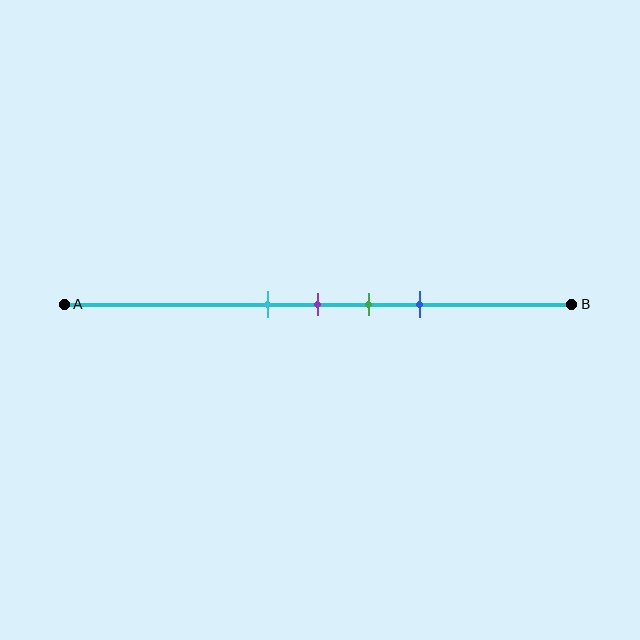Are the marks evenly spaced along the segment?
Yes, the marks are approximately evenly spaced.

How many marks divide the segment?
There are 4 marks dividing the segment.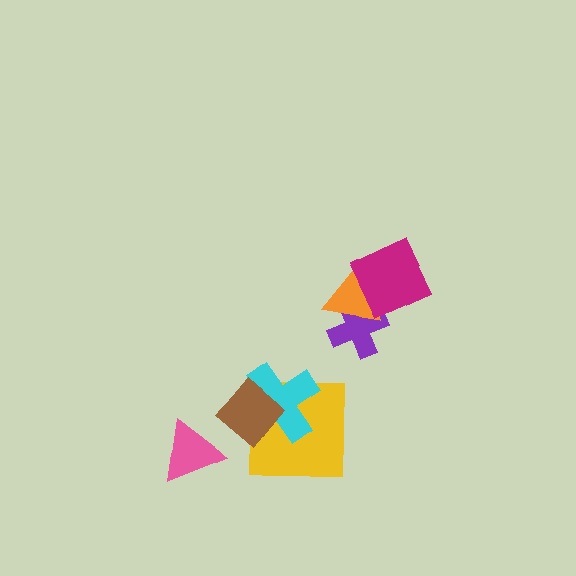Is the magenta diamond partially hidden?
No, no other shape covers it.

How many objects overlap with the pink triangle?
0 objects overlap with the pink triangle.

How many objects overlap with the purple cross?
2 objects overlap with the purple cross.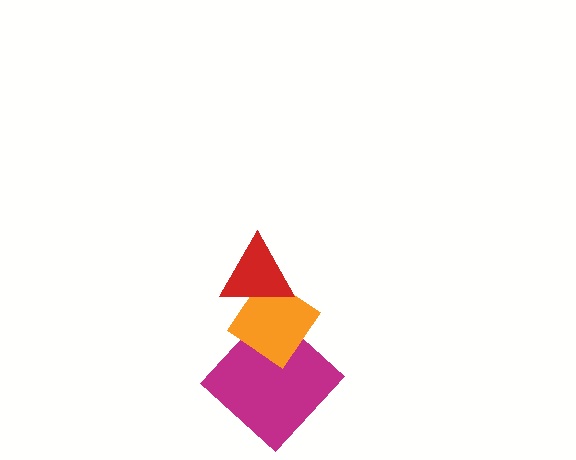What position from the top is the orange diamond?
The orange diamond is 2nd from the top.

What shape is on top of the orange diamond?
The red triangle is on top of the orange diamond.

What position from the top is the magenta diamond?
The magenta diamond is 3rd from the top.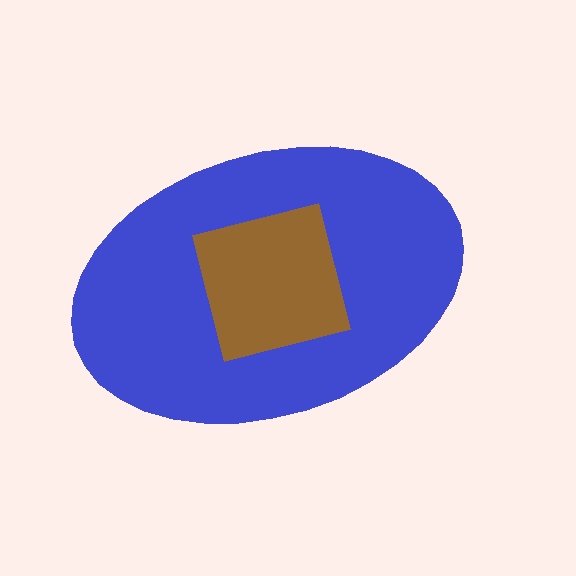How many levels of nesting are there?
2.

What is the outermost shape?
The blue ellipse.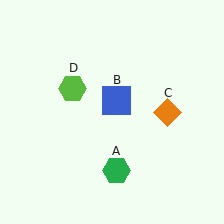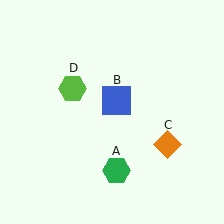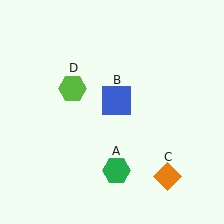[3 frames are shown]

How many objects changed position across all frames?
1 object changed position: orange diamond (object C).